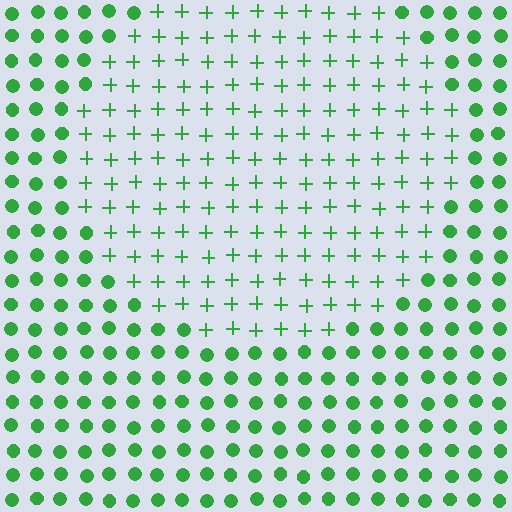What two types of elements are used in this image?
The image uses plus signs inside the circle region and circles outside it.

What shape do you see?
I see a circle.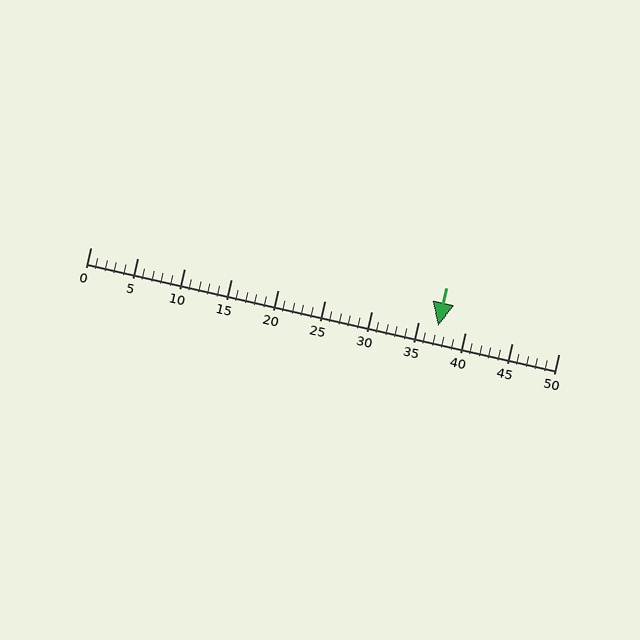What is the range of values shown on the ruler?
The ruler shows values from 0 to 50.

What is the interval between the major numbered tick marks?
The major tick marks are spaced 5 units apart.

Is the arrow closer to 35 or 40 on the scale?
The arrow is closer to 35.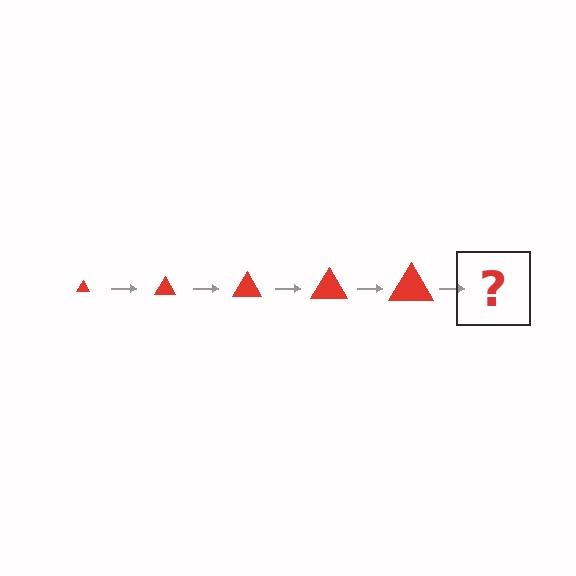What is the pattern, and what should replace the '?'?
The pattern is that the triangle gets progressively larger each step. The '?' should be a red triangle, larger than the previous one.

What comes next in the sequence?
The next element should be a red triangle, larger than the previous one.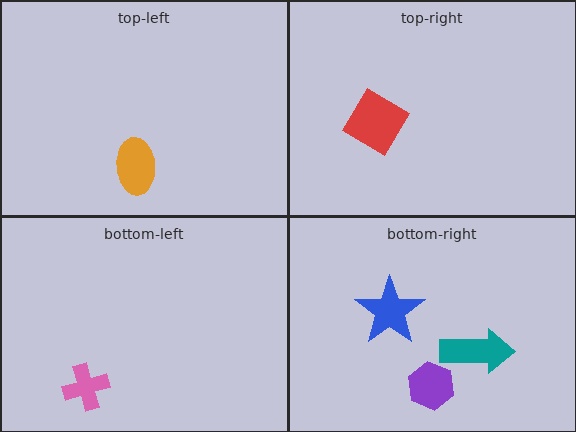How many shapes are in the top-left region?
1.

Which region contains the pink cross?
The bottom-left region.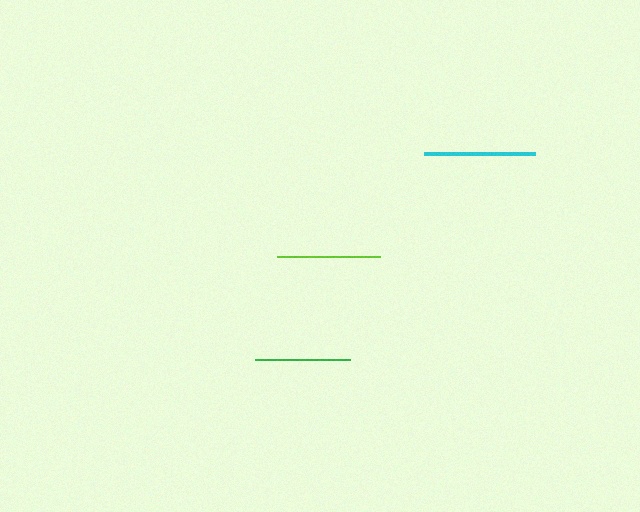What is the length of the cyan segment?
The cyan segment is approximately 111 pixels long.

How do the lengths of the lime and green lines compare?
The lime and green lines are approximately the same length.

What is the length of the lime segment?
The lime segment is approximately 103 pixels long.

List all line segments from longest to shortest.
From longest to shortest: cyan, lime, green.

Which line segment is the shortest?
The green line is the shortest at approximately 94 pixels.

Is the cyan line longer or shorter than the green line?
The cyan line is longer than the green line.